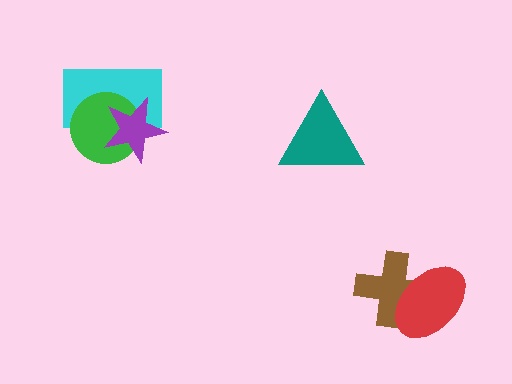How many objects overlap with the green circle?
2 objects overlap with the green circle.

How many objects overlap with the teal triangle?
0 objects overlap with the teal triangle.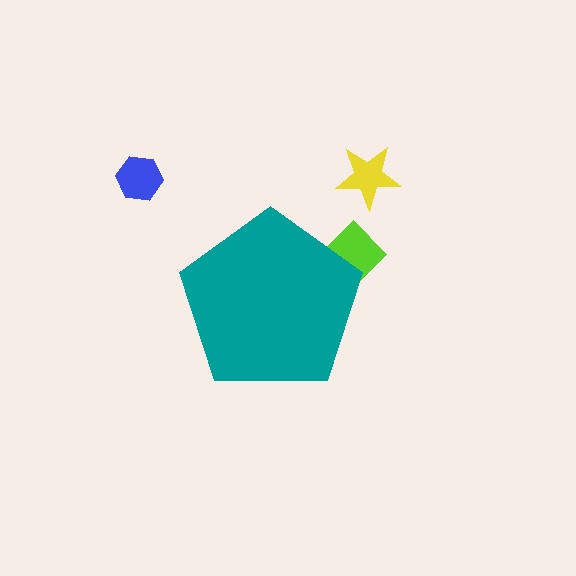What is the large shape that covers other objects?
A teal pentagon.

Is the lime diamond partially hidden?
Yes, the lime diamond is partially hidden behind the teal pentagon.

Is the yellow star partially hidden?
No, the yellow star is fully visible.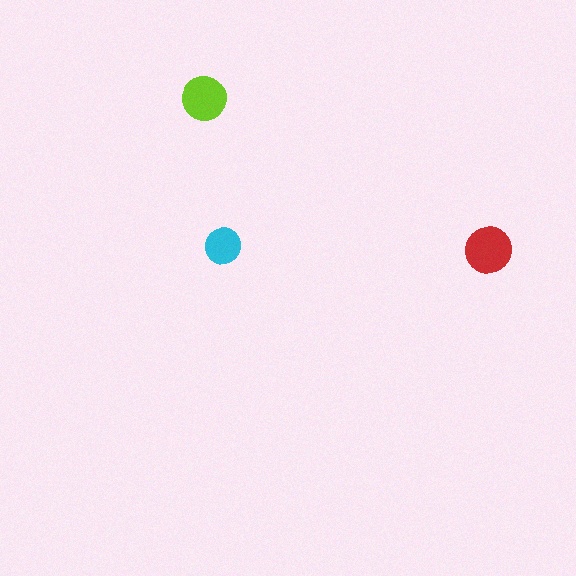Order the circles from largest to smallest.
the red one, the lime one, the cyan one.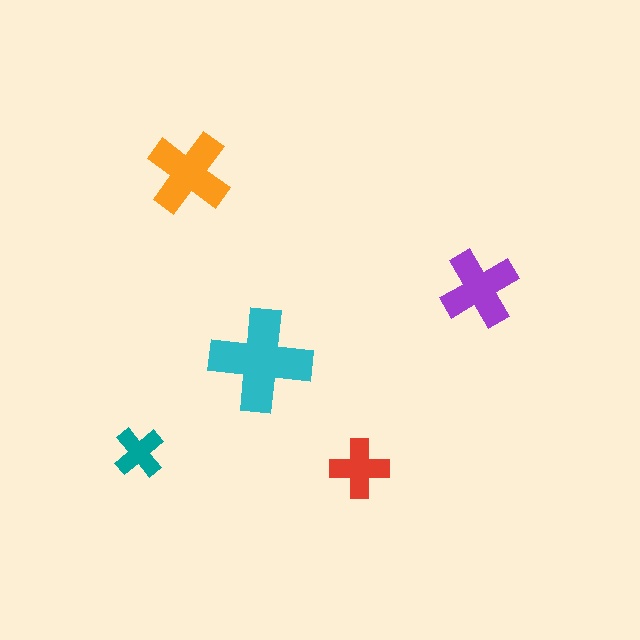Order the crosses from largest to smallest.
the cyan one, the orange one, the purple one, the red one, the teal one.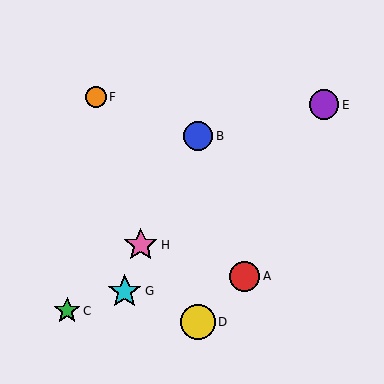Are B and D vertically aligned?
Yes, both are at x≈198.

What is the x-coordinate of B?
Object B is at x≈198.